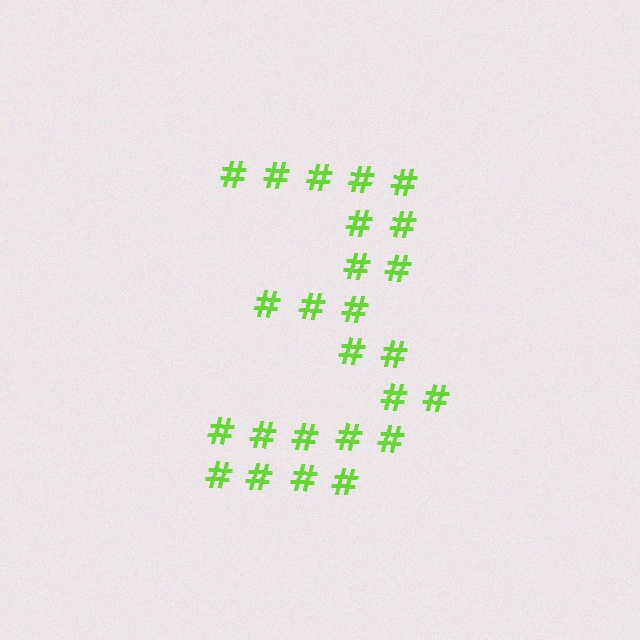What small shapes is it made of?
It is made of small hash symbols.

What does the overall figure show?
The overall figure shows the digit 3.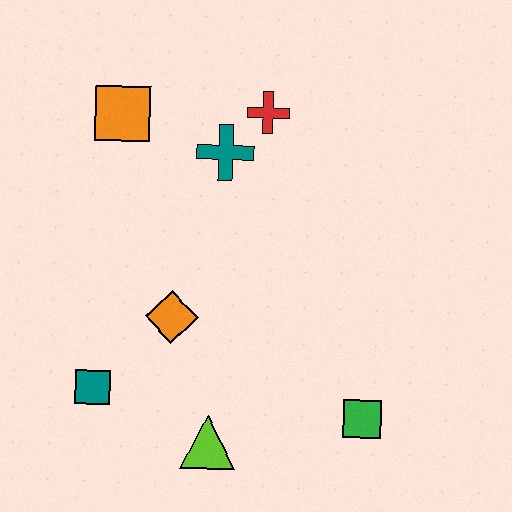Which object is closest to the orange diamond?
The teal square is closest to the orange diamond.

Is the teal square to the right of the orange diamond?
No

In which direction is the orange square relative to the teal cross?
The orange square is to the left of the teal cross.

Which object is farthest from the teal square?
The red cross is farthest from the teal square.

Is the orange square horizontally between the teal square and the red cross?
Yes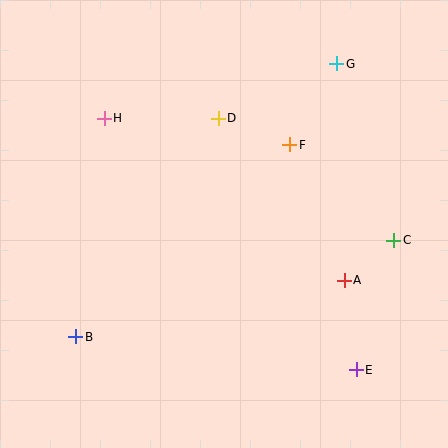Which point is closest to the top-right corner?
Point G is closest to the top-right corner.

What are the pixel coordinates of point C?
Point C is at (394, 241).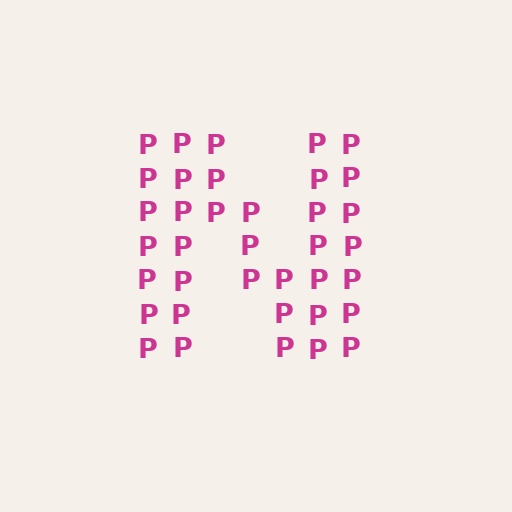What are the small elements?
The small elements are letter P's.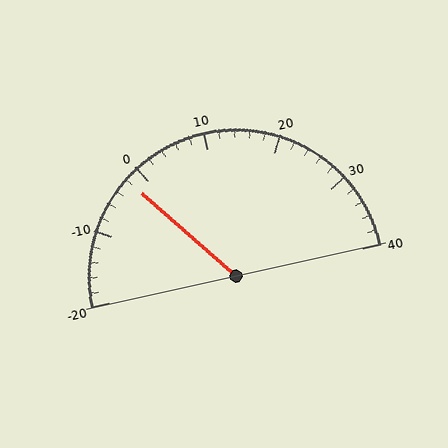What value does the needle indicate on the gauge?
The needle indicates approximately -2.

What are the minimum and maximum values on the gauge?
The gauge ranges from -20 to 40.